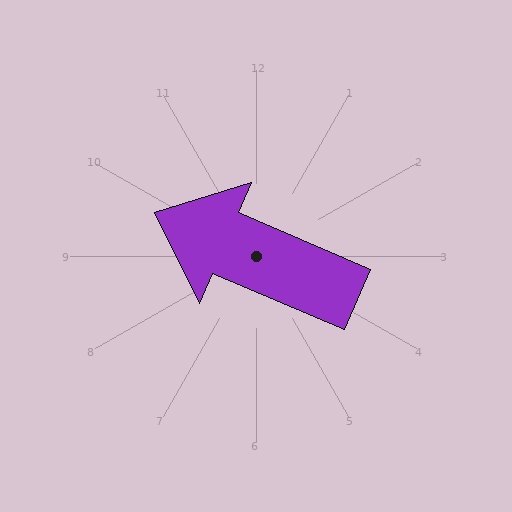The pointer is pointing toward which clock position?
Roughly 10 o'clock.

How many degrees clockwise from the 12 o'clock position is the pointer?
Approximately 293 degrees.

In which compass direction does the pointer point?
Northwest.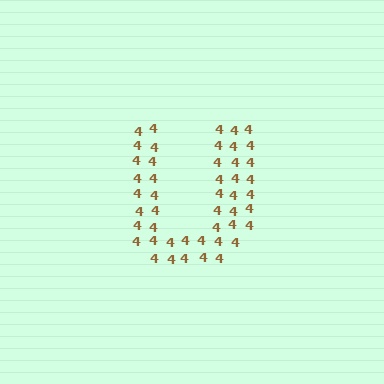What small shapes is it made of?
It is made of small digit 4's.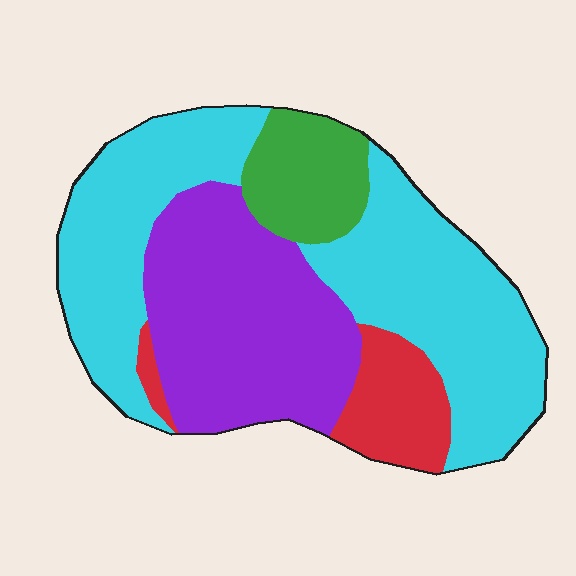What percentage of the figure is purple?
Purple takes up about one third (1/3) of the figure.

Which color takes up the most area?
Cyan, at roughly 50%.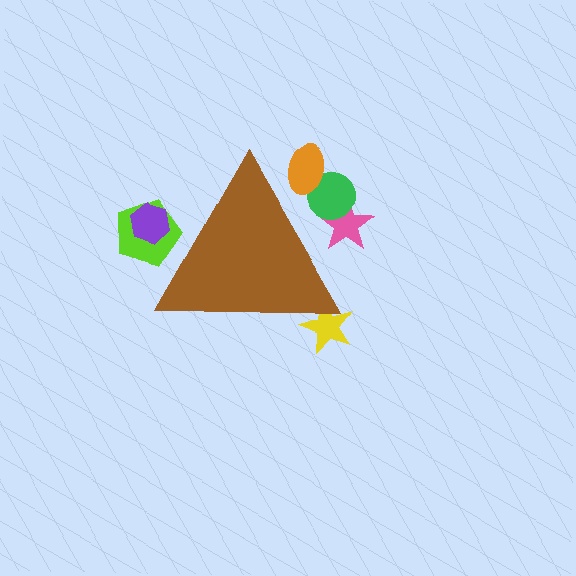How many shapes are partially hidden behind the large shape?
6 shapes are partially hidden.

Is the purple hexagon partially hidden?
Yes, the purple hexagon is partially hidden behind the brown triangle.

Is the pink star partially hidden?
Yes, the pink star is partially hidden behind the brown triangle.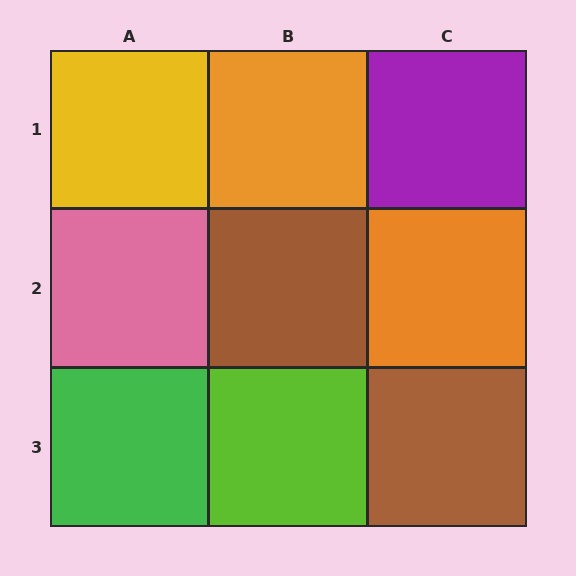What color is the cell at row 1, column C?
Purple.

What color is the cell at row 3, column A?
Green.